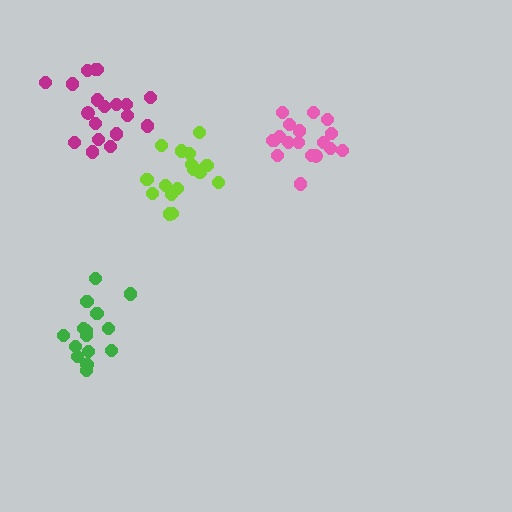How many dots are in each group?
Group 1: 19 dots, Group 2: 18 dots, Group 3: 19 dots, Group 4: 15 dots (71 total).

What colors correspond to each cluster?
The clusters are colored: magenta, lime, pink, green.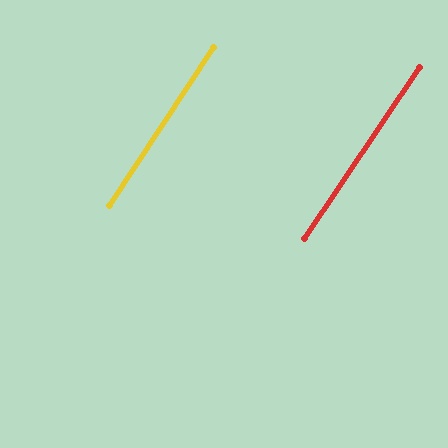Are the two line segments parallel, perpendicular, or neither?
Parallel — their directions differ by only 0.5°.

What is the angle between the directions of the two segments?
Approximately 1 degree.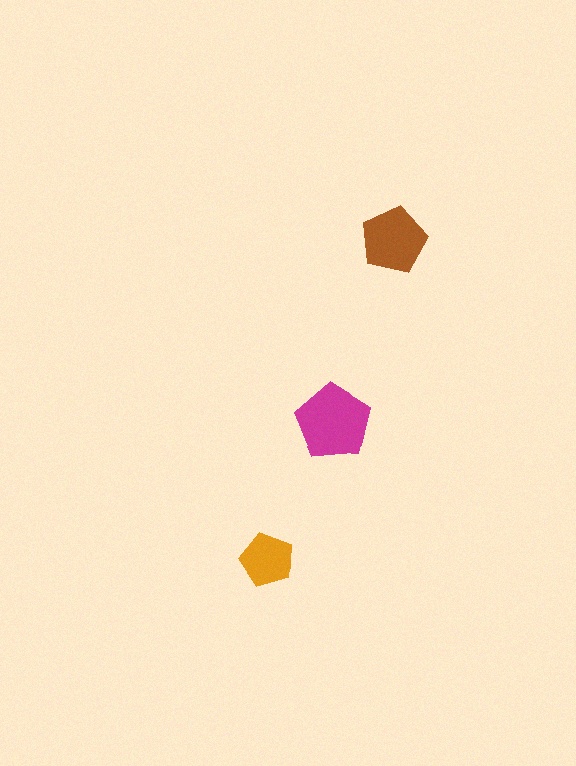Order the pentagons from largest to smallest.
the magenta one, the brown one, the orange one.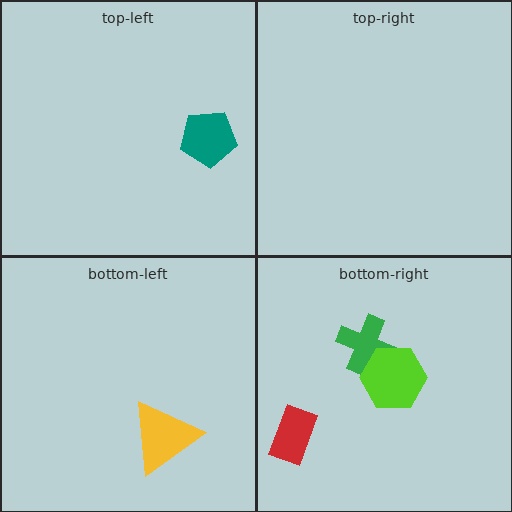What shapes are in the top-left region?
The teal pentagon.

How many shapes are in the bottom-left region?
1.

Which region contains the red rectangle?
The bottom-right region.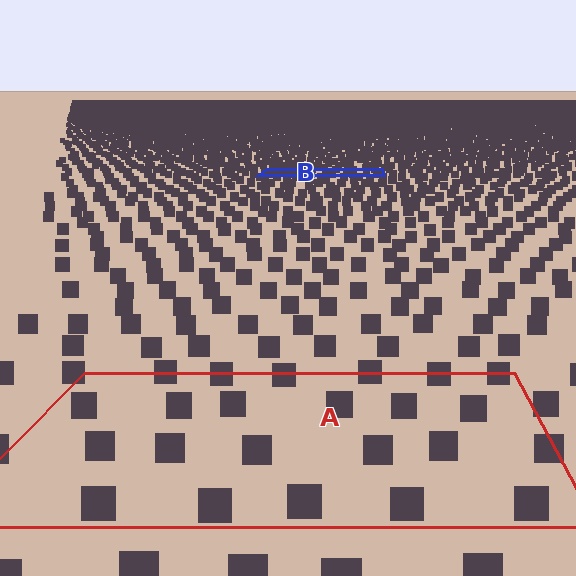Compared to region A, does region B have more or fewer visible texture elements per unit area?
Region B has more texture elements per unit area — they are packed more densely because it is farther away.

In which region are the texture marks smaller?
The texture marks are smaller in region B, because it is farther away.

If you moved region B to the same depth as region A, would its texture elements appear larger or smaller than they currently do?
They would appear larger. At a closer depth, the same texture elements are projected at a bigger on-screen size.